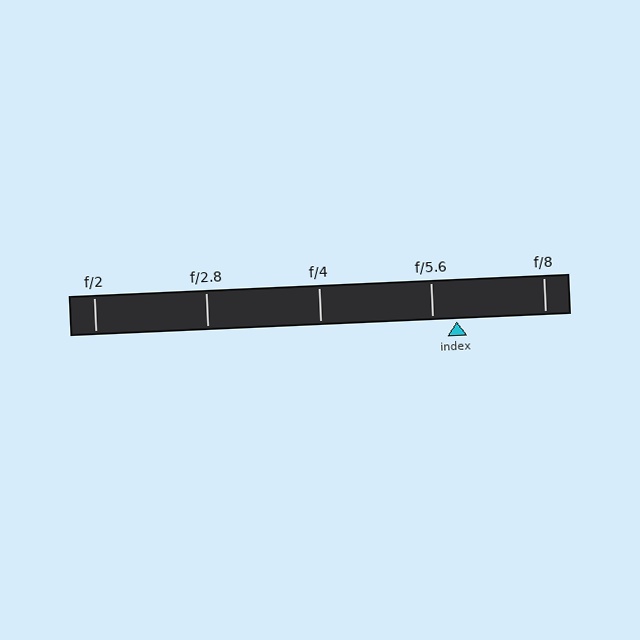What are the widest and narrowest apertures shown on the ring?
The widest aperture shown is f/2 and the narrowest is f/8.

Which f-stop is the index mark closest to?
The index mark is closest to f/5.6.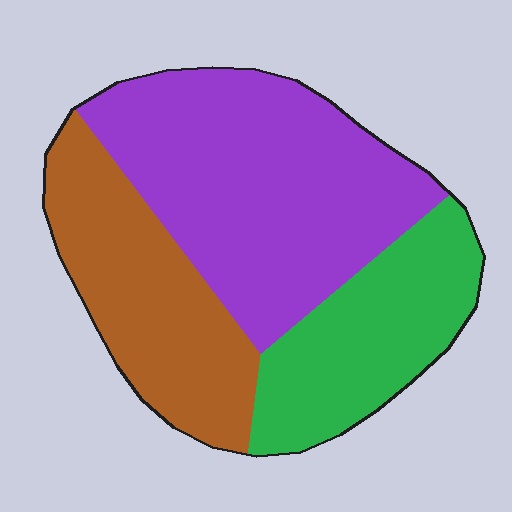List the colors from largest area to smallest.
From largest to smallest: purple, brown, green.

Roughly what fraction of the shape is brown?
Brown covers roughly 30% of the shape.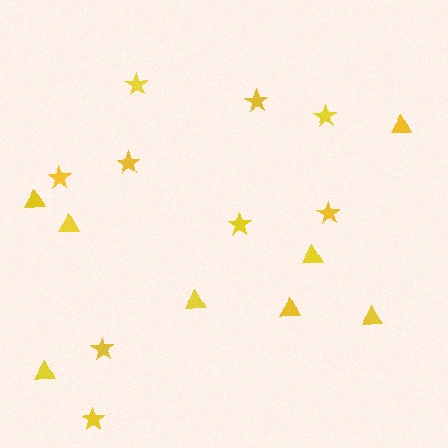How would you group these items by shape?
There are 2 groups: one group of triangles (8) and one group of stars (9).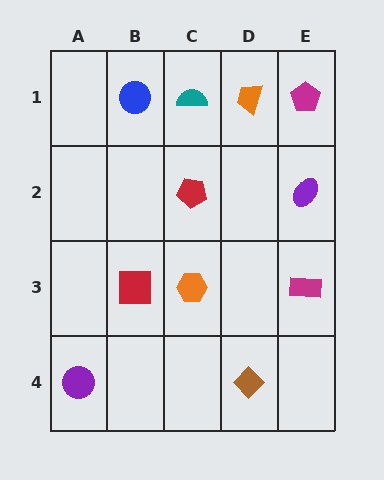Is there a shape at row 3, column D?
No, that cell is empty.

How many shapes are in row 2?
2 shapes.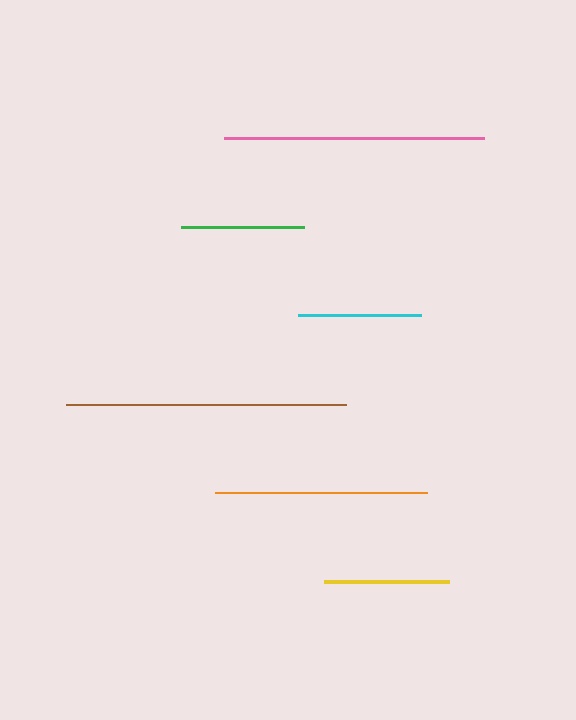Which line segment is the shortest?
The cyan line is the shortest at approximately 123 pixels.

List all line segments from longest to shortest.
From longest to shortest: brown, pink, orange, yellow, green, cyan.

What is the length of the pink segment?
The pink segment is approximately 259 pixels long.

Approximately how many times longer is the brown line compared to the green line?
The brown line is approximately 2.3 times the length of the green line.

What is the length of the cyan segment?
The cyan segment is approximately 123 pixels long.